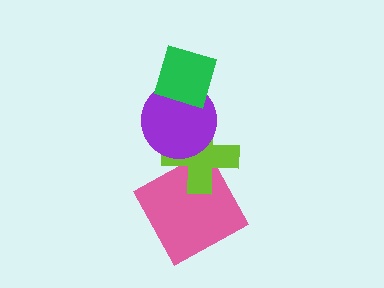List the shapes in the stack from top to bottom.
From top to bottom: the green diamond, the purple circle, the lime cross, the pink square.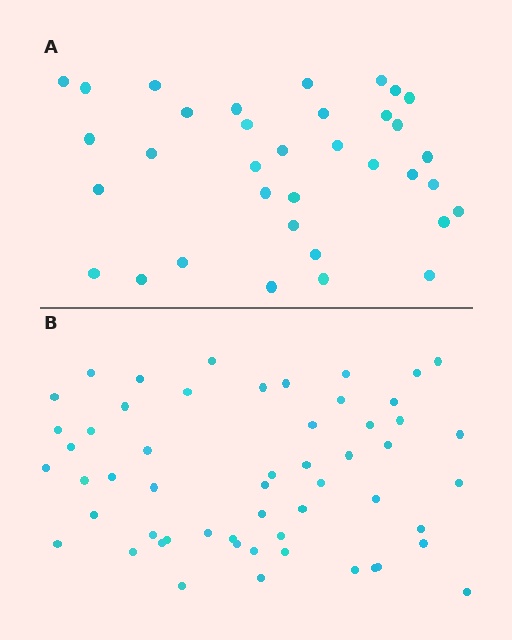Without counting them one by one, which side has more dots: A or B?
Region B (the bottom region) has more dots.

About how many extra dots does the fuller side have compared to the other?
Region B has approximately 20 more dots than region A.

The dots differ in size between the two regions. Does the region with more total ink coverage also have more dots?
No. Region A has more total ink coverage because its dots are larger, but region B actually contains more individual dots. Total area can be misleading — the number of items is what matters here.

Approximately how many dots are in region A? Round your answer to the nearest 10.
About 40 dots. (The exact count is 35, which rounds to 40.)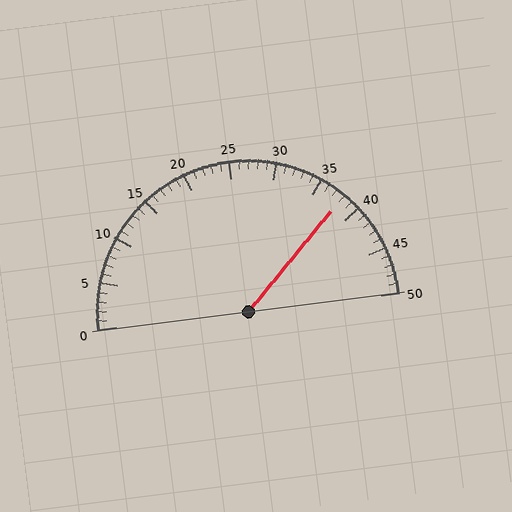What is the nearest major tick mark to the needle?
The nearest major tick mark is 40.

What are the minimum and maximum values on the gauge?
The gauge ranges from 0 to 50.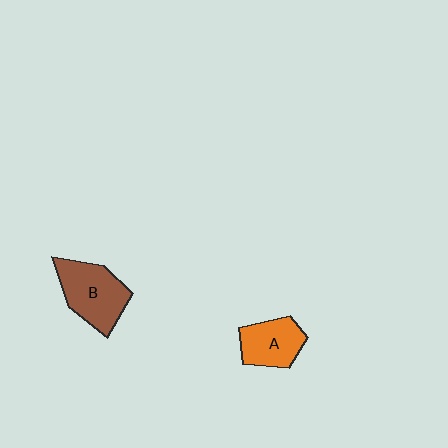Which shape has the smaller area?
Shape A (orange).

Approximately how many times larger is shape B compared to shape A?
Approximately 1.3 times.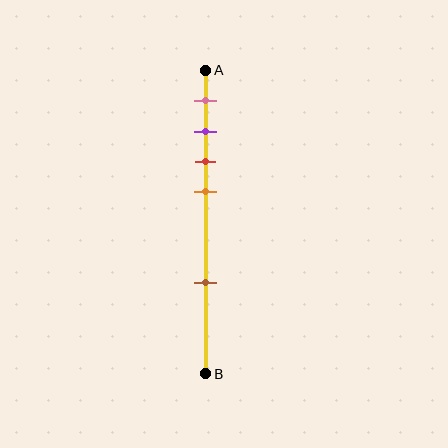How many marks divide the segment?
There are 5 marks dividing the segment.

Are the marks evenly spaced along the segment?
No, the marks are not evenly spaced.